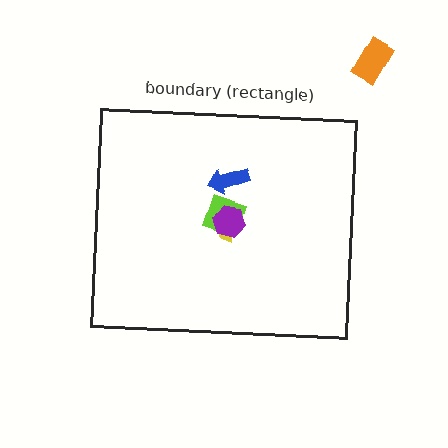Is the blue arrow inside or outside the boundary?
Inside.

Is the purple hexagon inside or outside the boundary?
Inside.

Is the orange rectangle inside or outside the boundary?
Outside.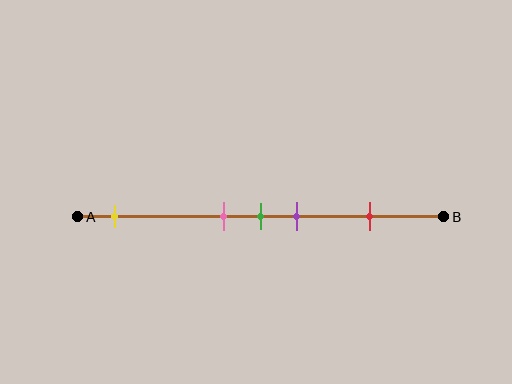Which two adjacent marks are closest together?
The pink and green marks are the closest adjacent pair.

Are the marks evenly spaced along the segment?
No, the marks are not evenly spaced.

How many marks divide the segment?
There are 5 marks dividing the segment.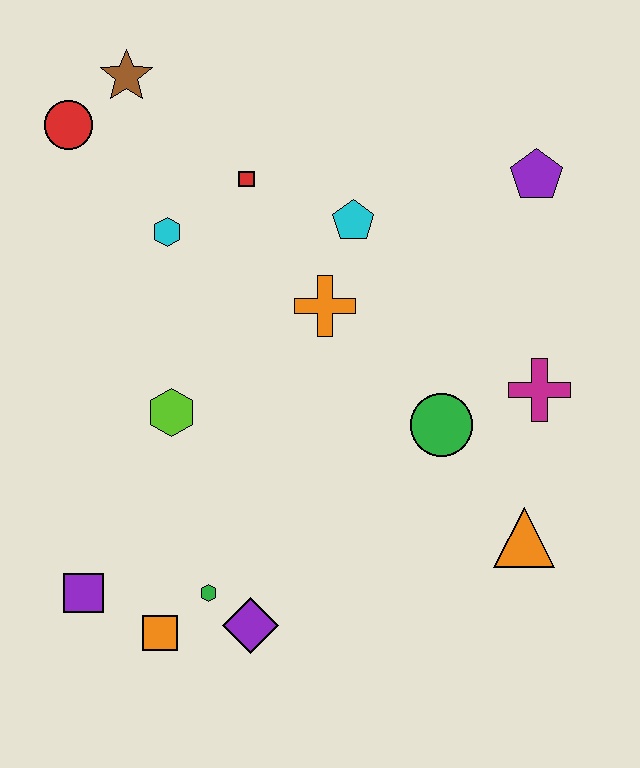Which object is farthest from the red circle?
The orange triangle is farthest from the red circle.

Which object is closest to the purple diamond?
The green hexagon is closest to the purple diamond.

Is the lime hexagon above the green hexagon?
Yes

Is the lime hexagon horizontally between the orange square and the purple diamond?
Yes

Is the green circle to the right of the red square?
Yes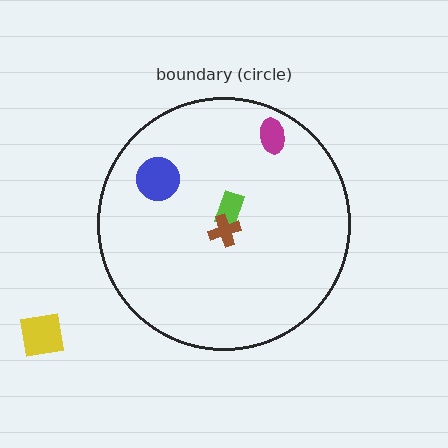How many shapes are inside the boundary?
4 inside, 1 outside.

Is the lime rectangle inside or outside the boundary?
Inside.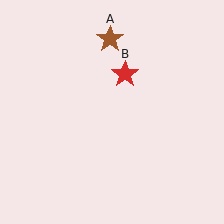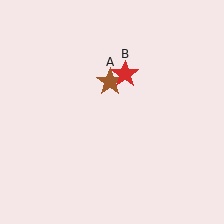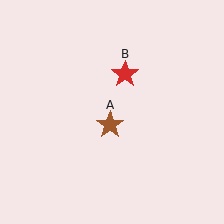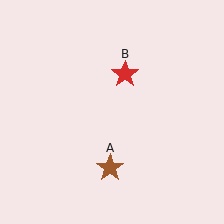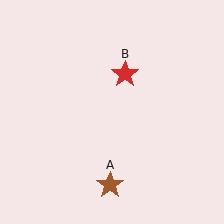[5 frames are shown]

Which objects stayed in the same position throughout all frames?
Red star (object B) remained stationary.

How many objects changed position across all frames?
1 object changed position: brown star (object A).